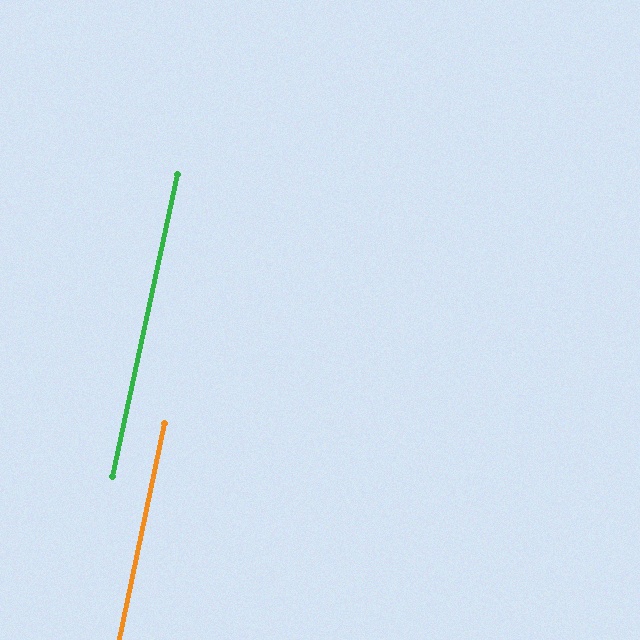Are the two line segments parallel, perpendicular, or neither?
Parallel — their directions differ by only 0.6°.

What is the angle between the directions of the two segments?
Approximately 1 degree.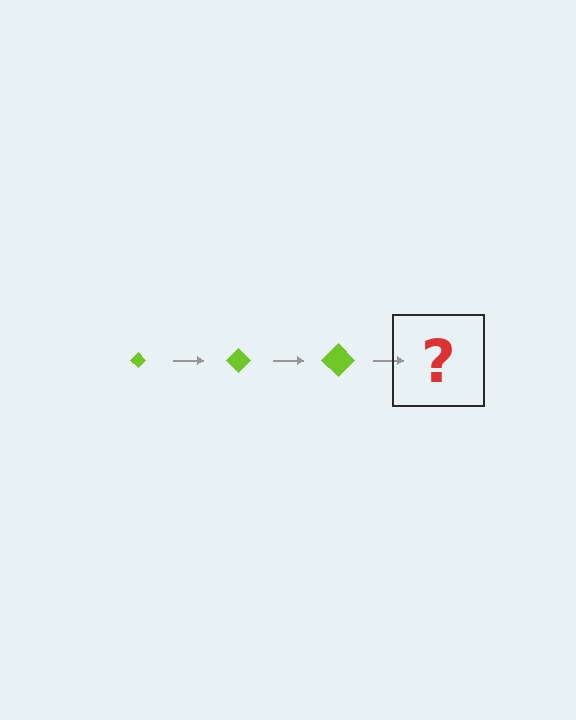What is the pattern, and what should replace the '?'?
The pattern is that the diamond gets progressively larger each step. The '?' should be a lime diamond, larger than the previous one.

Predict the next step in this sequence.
The next step is a lime diamond, larger than the previous one.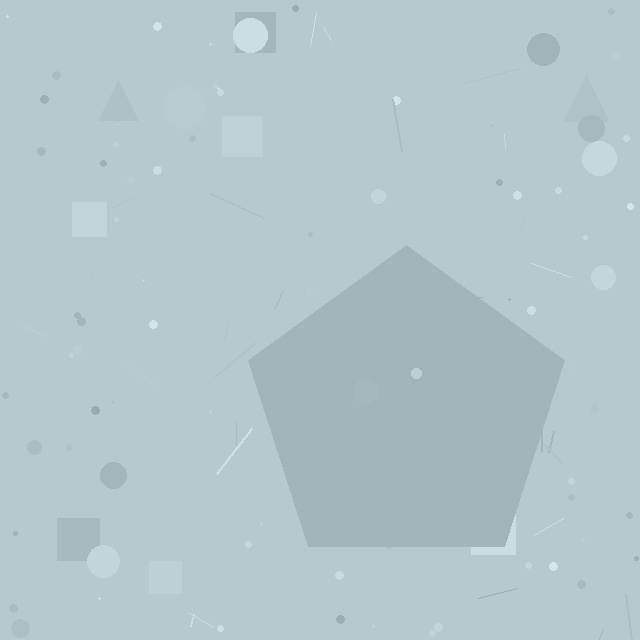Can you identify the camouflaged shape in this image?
The camouflaged shape is a pentagon.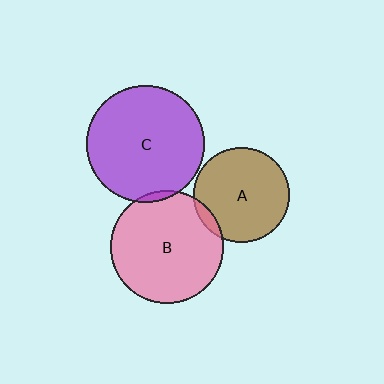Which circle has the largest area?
Circle C (purple).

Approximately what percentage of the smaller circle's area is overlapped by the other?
Approximately 5%.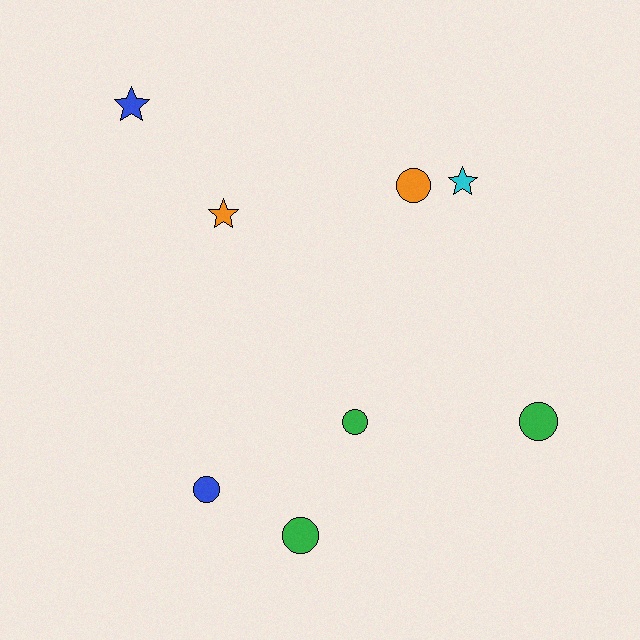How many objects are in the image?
There are 8 objects.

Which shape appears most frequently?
Circle, with 5 objects.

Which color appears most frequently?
Green, with 3 objects.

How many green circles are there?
There are 3 green circles.